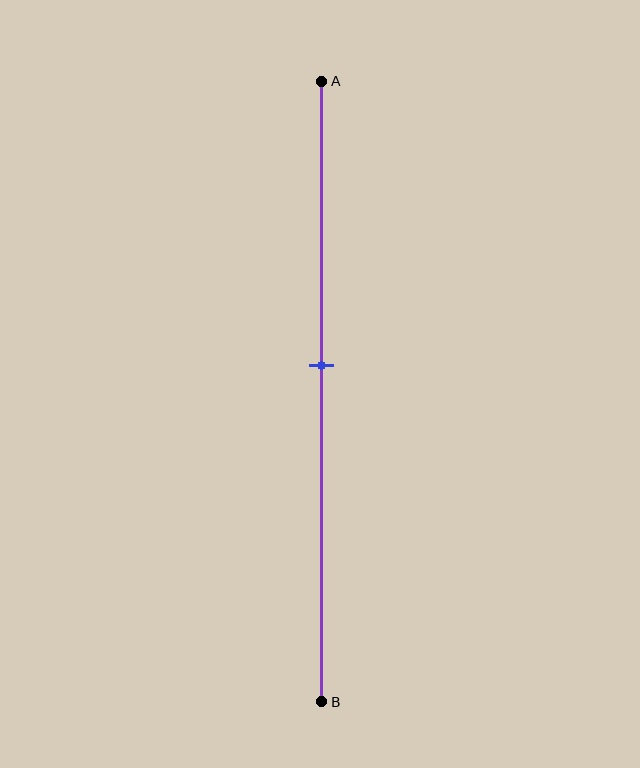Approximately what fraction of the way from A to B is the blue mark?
The blue mark is approximately 45% of the way from A to B.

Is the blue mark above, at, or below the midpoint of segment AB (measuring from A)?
The blue mark is above the midpoint of segment AB.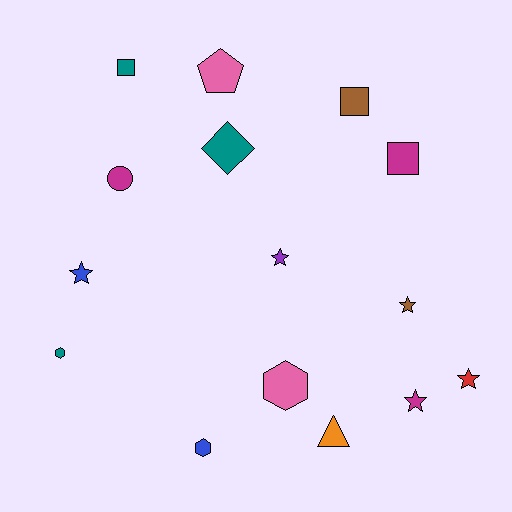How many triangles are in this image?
There is 1 triangle.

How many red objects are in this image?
There is 1 red object.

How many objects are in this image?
There are 15 objects.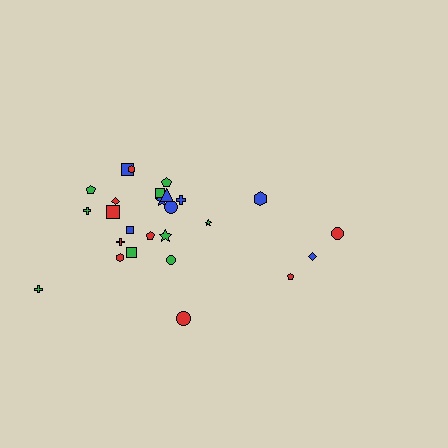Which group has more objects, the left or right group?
The left group.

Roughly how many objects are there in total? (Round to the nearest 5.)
Roughly 25 objects in total.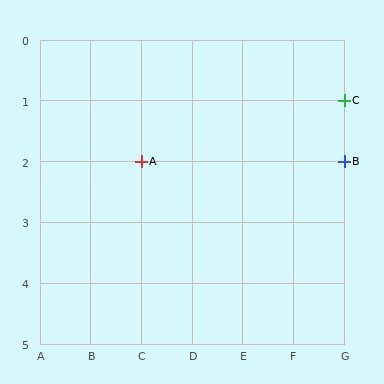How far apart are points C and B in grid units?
Points C and B are 1 row apart.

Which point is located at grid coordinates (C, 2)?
Point A is at (C, 2).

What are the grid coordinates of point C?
Point C is at grid coordinates (G, 1).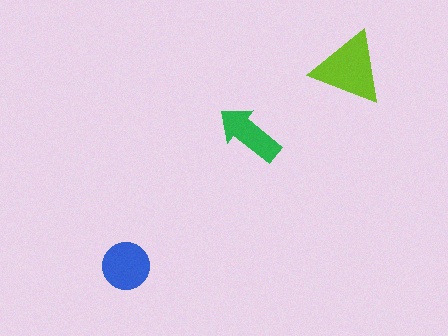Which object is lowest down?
The blue circle is bottommost.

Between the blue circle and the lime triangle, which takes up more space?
The lime triangle.